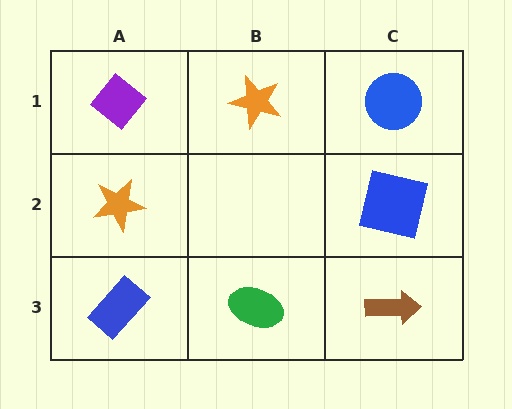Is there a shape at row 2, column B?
No, that cell is empty.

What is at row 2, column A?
An orange star.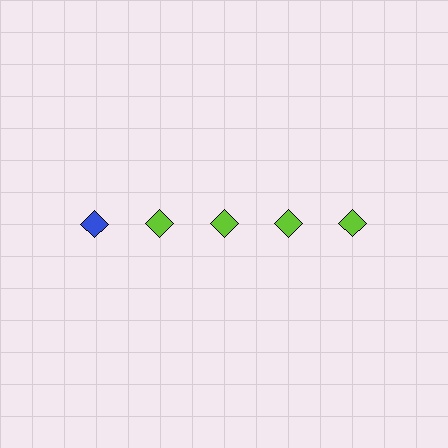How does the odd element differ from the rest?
It has a different color: blue instead of lime.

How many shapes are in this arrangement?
There are 5 shapes arranged in a grid pattern.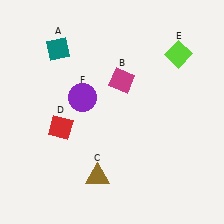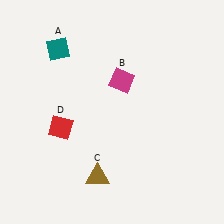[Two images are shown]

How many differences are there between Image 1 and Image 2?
There are 2 differences between the two images.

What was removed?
The purple circle (F), the lime diamond (E) were removed in Image 2.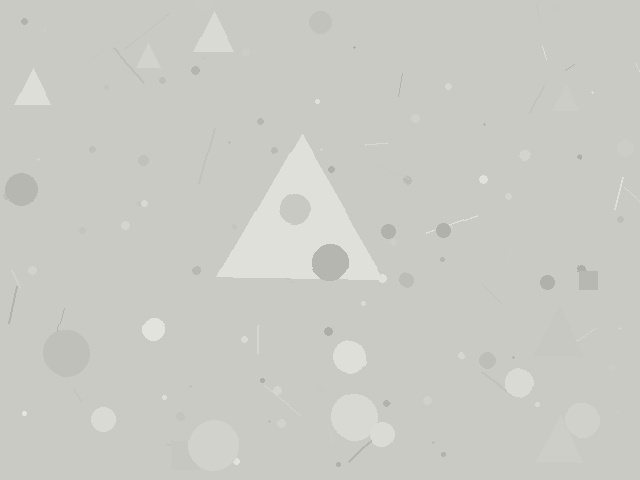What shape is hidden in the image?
A triangle is hidden in the image.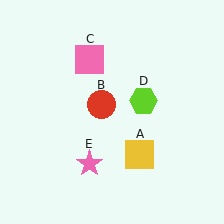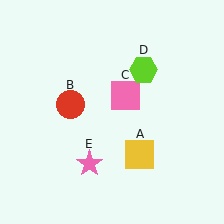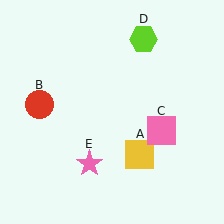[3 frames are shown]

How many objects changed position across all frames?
3 objects changed position: red circle (object B), pink square (object C), lime hexagon (object D).